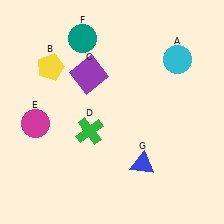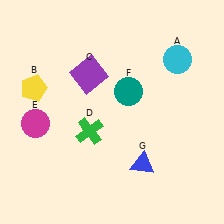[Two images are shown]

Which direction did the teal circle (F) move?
The teal circle (F) moved down.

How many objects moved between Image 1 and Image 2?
2 objects moved between the two images.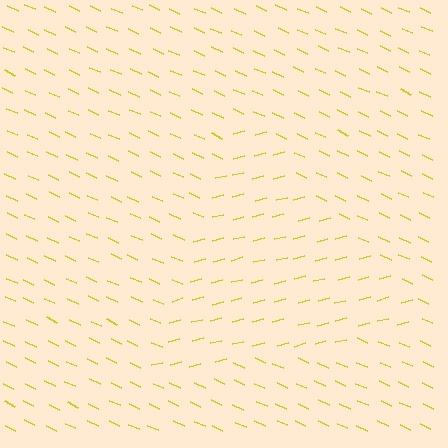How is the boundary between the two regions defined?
The boundary is defined purely by a change in line orientation (approximately 40 degrees difference). All lines are the same color and thickness.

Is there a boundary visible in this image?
Yes, there is a texture boundary formed by a change in line orientation.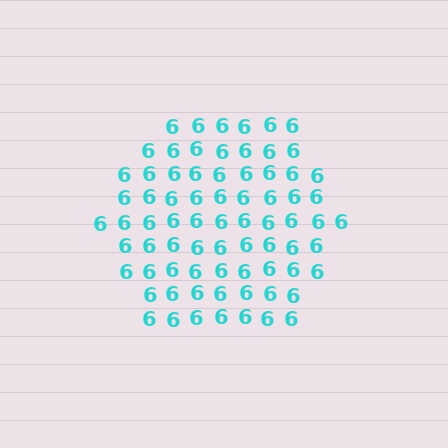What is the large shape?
The large shape is a hexagon.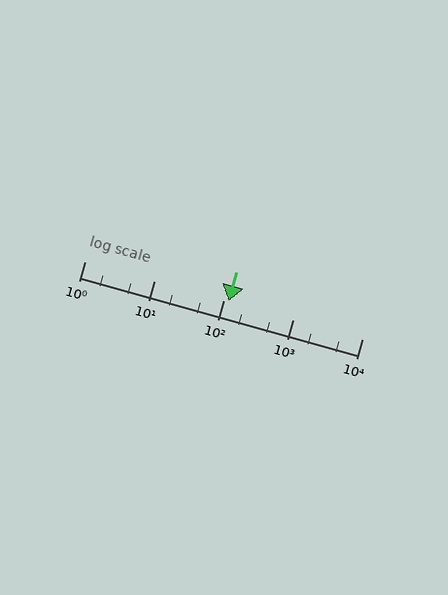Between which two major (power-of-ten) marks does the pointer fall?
The pointer is between 100 and 1000.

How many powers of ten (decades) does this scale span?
The scale spans 4 decades, from 1 to 10000.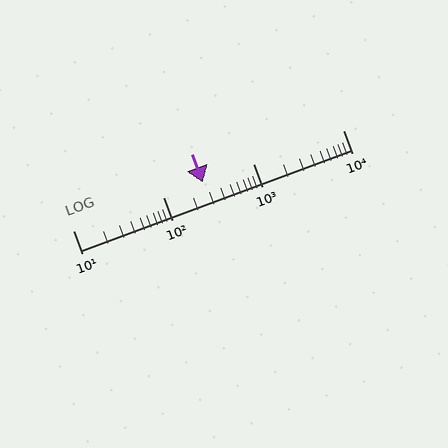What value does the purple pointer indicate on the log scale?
The pointer indicates approximately 280.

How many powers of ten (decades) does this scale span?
The scale spans 3 decades, from 10 to 10000.